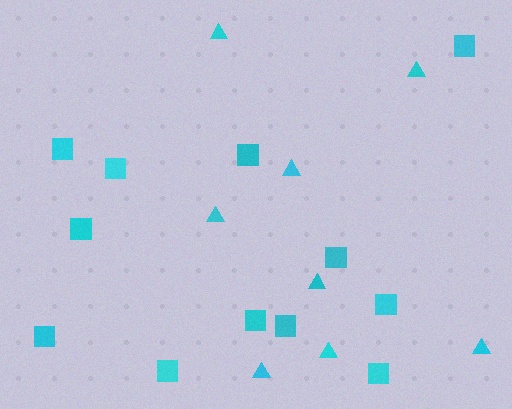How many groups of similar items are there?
There are 2 groups: one group of squares (12) and one group of triangles (8).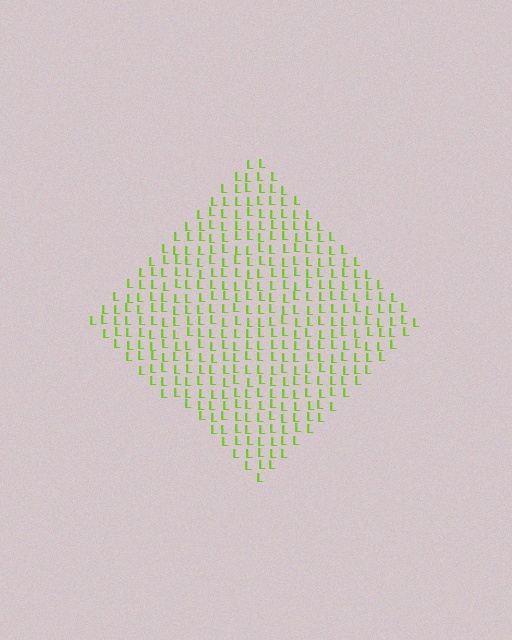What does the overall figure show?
The overall figure shows a diamond.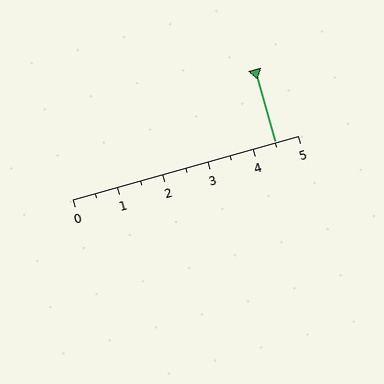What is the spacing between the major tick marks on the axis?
The major ticks are spaced 1 apart.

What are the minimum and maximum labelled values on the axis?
The axis runs from 0 to 5.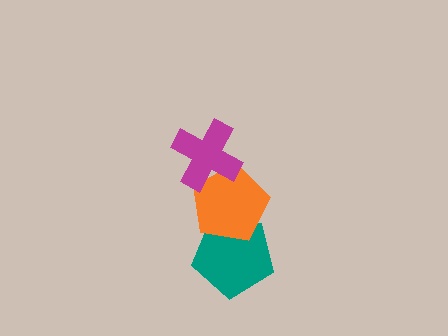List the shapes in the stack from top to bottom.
From top to bottom: the magenta cross, the orange pentagon, the teal pentagon.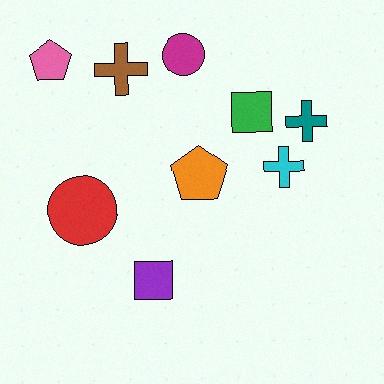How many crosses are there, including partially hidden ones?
There are 3 crosses.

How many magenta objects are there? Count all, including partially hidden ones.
There is 1 magenta object.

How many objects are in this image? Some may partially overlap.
There are 9 objects.